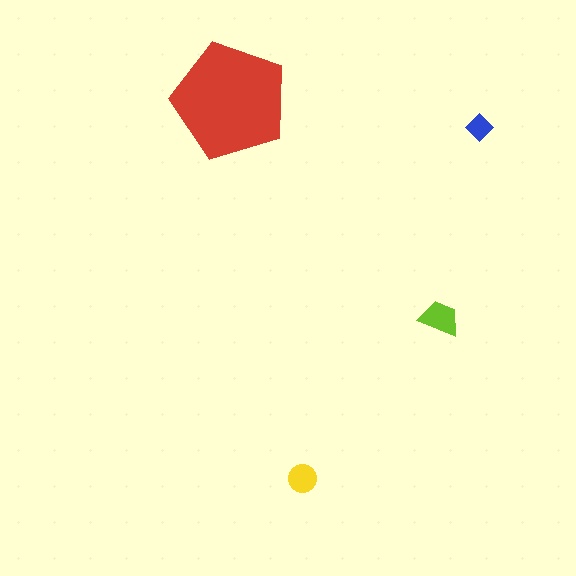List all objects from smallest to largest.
The blue diamond, the yellow circle, the lime trapezoid, the red pentagon.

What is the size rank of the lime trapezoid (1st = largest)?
2nd.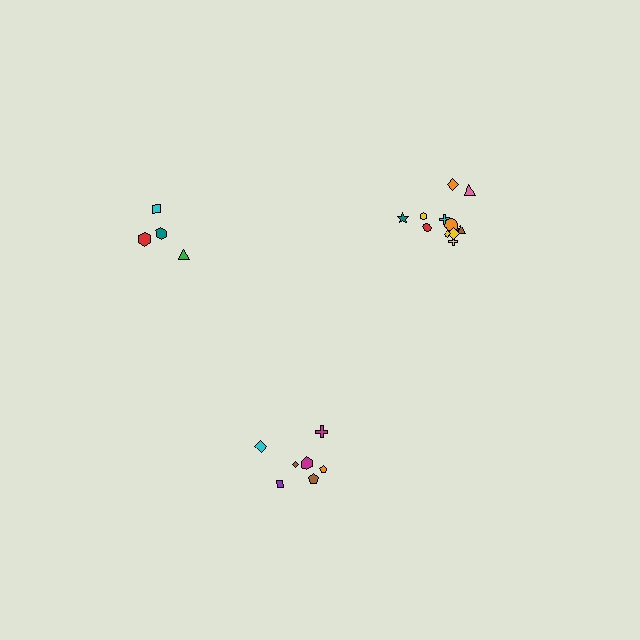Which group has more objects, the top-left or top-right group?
The top-right group.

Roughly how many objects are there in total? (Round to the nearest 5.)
Roughly 25 objects in total.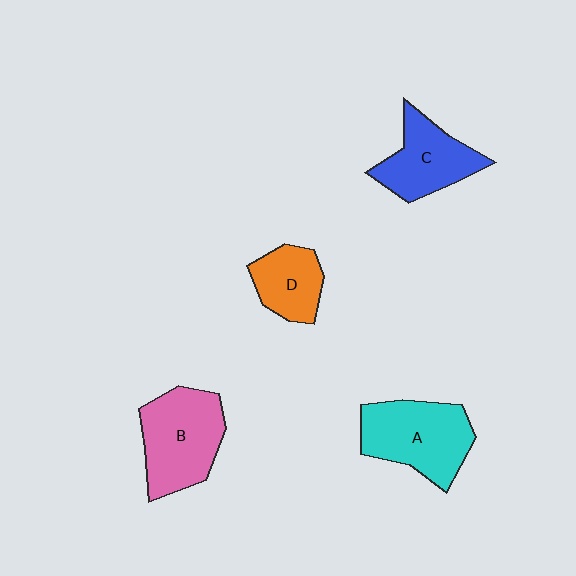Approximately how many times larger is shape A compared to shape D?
Approximately 1.7 times.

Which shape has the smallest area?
Shape D (orange).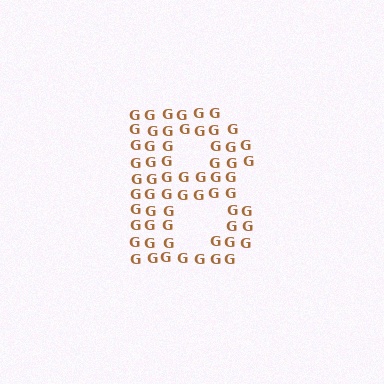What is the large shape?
The large shape is the letter B.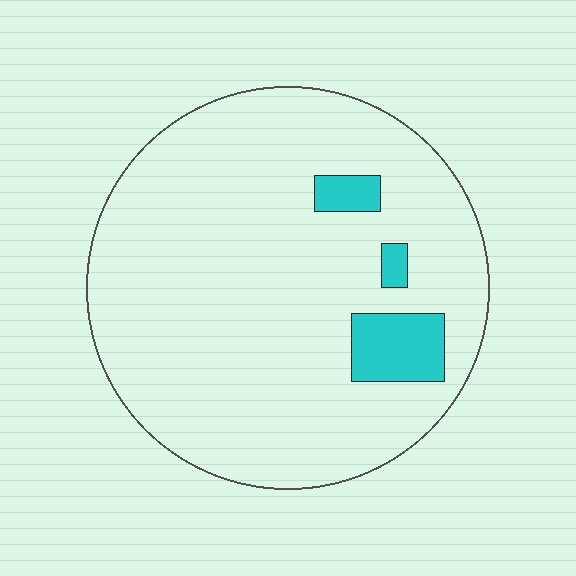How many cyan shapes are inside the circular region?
3.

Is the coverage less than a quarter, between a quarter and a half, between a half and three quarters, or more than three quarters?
Less than a quarter.